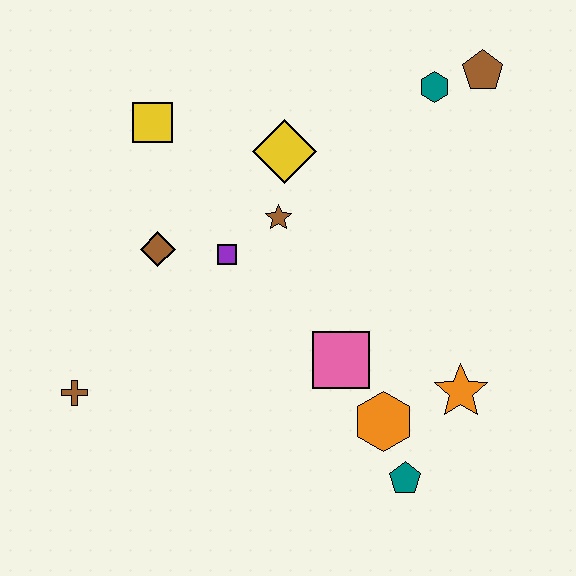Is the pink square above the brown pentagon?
No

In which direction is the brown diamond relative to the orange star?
The brown diamond is to the left of the orange star.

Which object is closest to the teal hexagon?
The brown pentagon is closest to the teal hexagon.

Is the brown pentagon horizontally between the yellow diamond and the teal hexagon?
No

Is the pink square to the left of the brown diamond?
No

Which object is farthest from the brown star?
The teal pentagon is farthest from the brown star.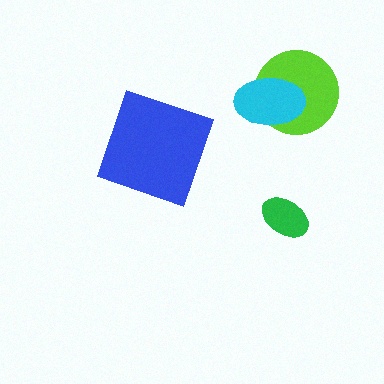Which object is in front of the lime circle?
The cyan ellipse is in front of the lime circle.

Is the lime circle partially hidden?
Yes, it is partially covered by another shape.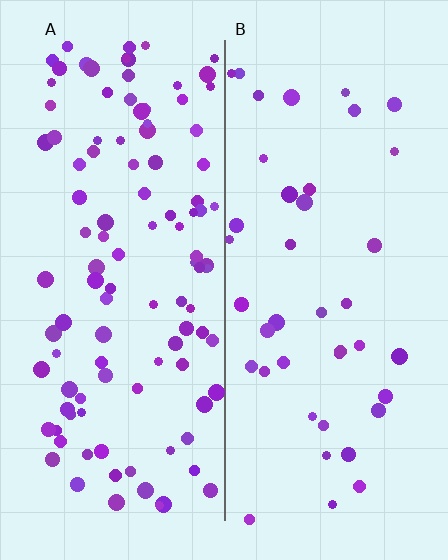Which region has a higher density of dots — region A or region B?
A (the left).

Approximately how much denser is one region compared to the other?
Approximately 2.7× — region A over region B.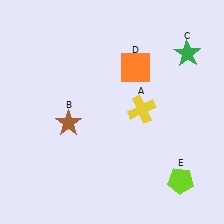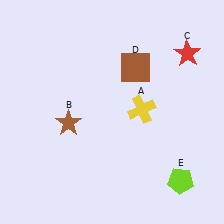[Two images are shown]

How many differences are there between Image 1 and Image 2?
There are 2 differences between the two images.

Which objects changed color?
C changed from green to red. D changed from orange to brown.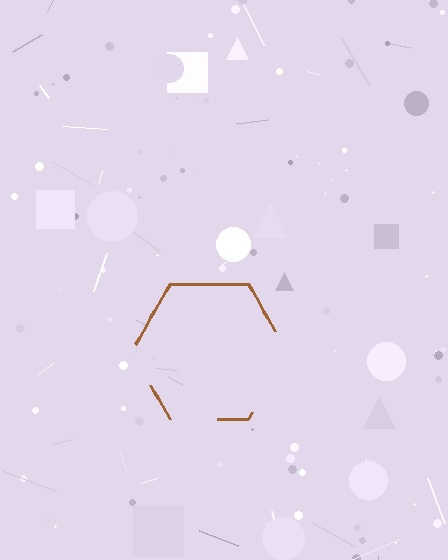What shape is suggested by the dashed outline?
The dashed outline suggests a hexagon.